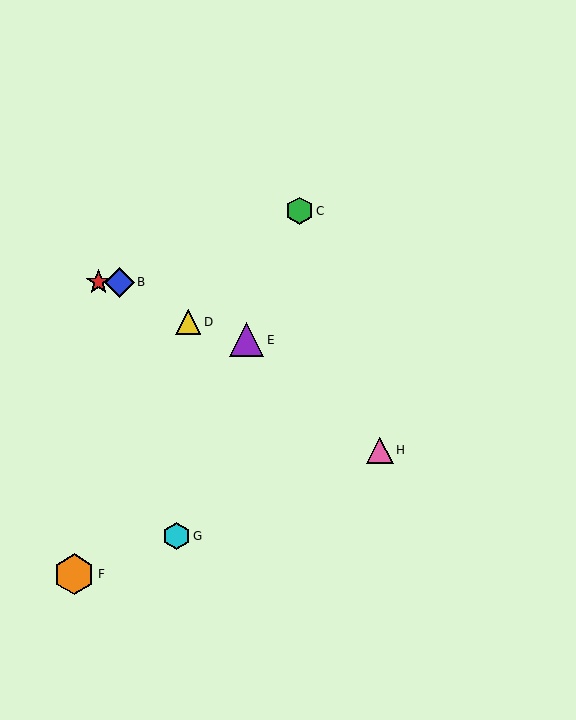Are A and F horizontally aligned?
No, A is at y≈282 and F is at y≈574.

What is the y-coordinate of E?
Object E is at y≈340.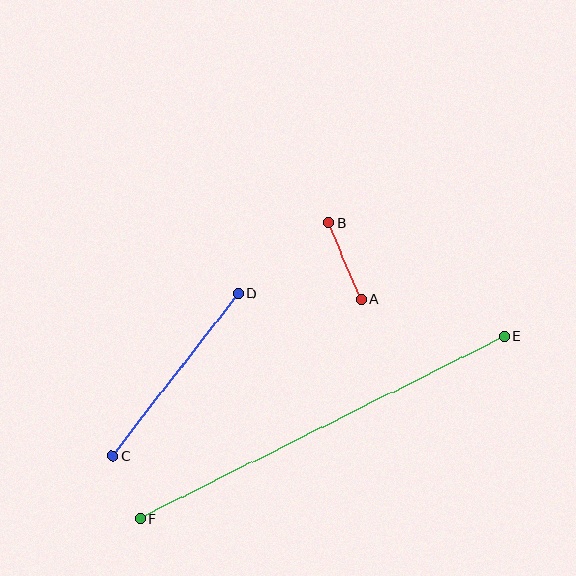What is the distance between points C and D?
The distance is approximately 205 pixels.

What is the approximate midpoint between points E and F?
The midpoint is at approximately (322, 428) pixels.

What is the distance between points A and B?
The distance is approximately 83 pixels.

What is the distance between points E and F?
The distance is approximately 408 pixels.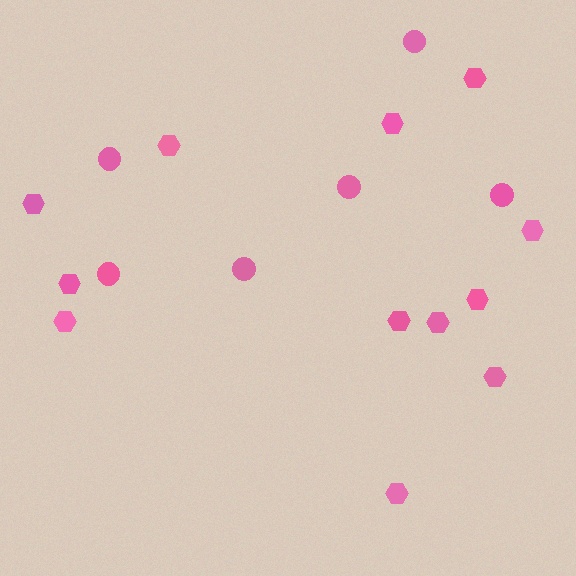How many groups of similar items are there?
There are 2 groups: one group of hexagons (12) and one group of circles (6).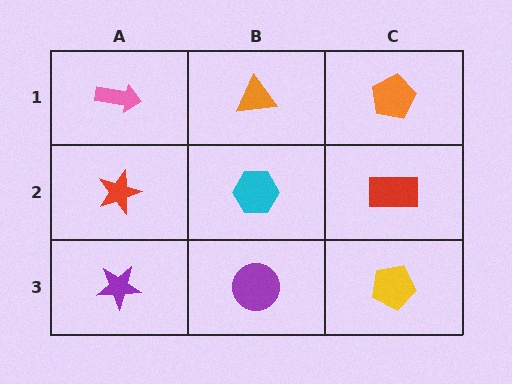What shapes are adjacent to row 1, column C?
A red rectangle (row 2, column C), an orange triangle (row 1, column B).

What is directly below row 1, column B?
A cyan hexagon.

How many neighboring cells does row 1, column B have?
3.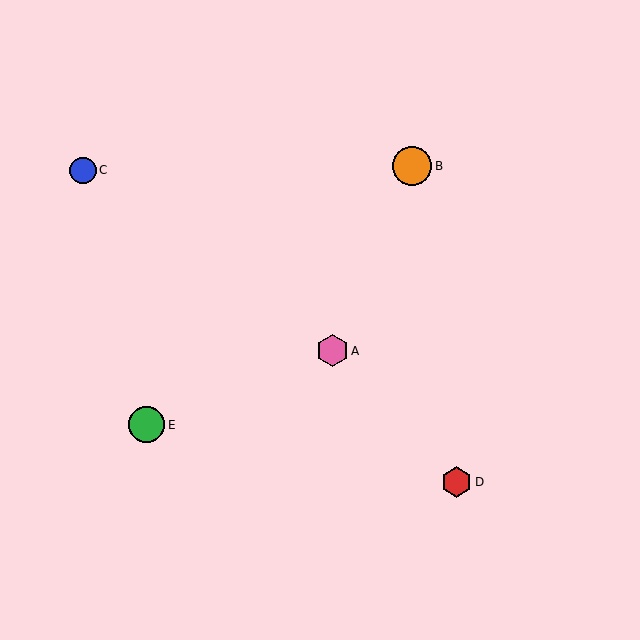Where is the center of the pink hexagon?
The center of the pink hexagon is at (332, 351).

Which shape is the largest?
The orange circle (labeled B) is the largest.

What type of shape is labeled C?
Shape C is a blue circle.